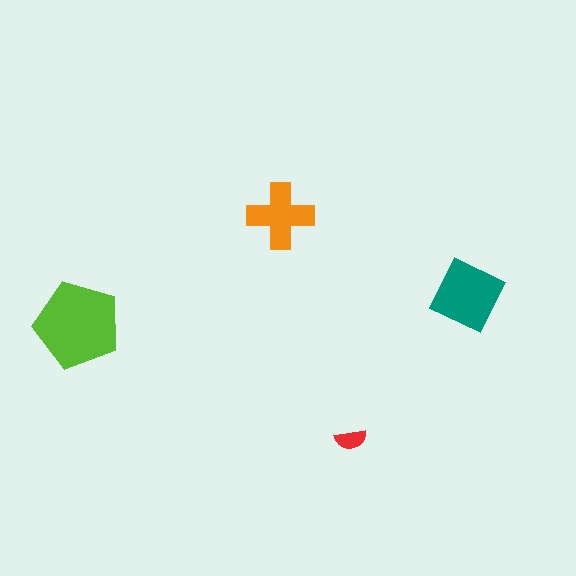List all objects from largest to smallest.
The lime pentagon, the teal square, the orange cross, the red semicircle.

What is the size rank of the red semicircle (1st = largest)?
4th.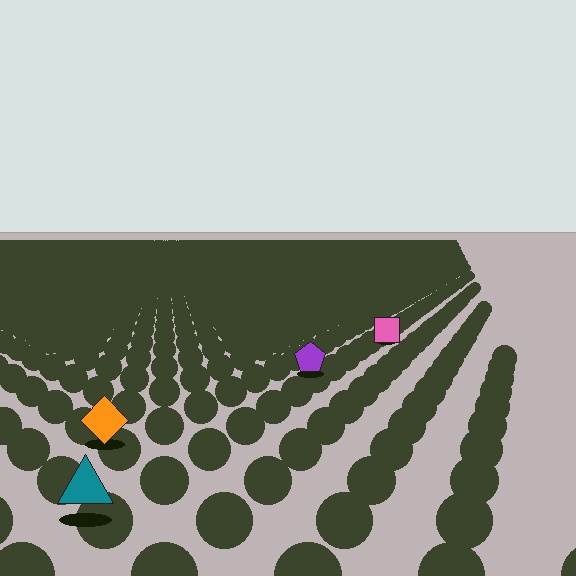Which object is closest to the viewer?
The teal triangle is closest. The texture marks near it are larger and more spread out.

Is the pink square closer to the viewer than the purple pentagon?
No. The purple pentagon is closer — you can tell from the texture gradient: the ground texture is coarser near it.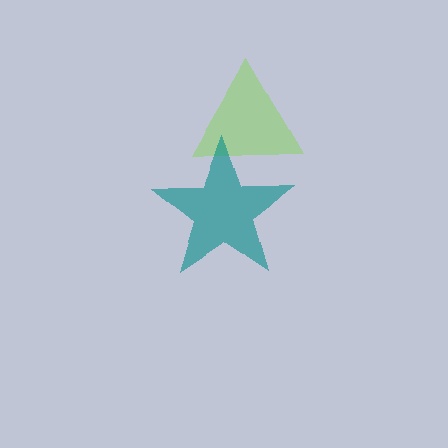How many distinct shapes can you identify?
There are 2 distinct shapes: a lime triangle, a teal star.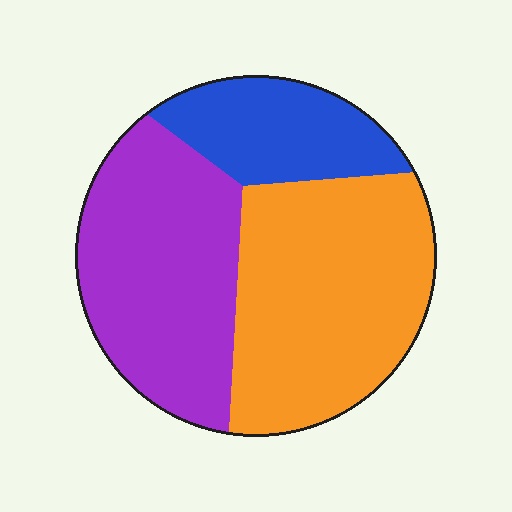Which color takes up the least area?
Blue, at roughly 20%.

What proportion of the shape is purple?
Purple covers about 40% of the shape.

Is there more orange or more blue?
Orange.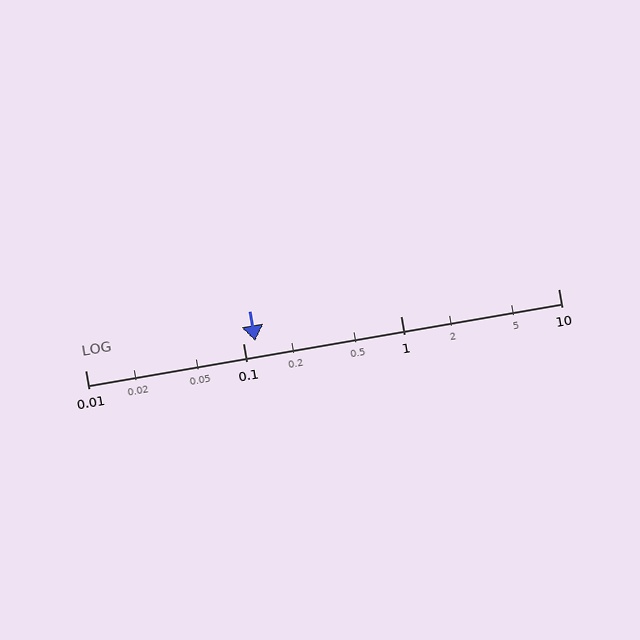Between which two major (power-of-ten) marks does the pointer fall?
The pointer is between 0.1 and 1.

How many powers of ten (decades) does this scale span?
The scale spans 3 decades, from 0.01 to 10.